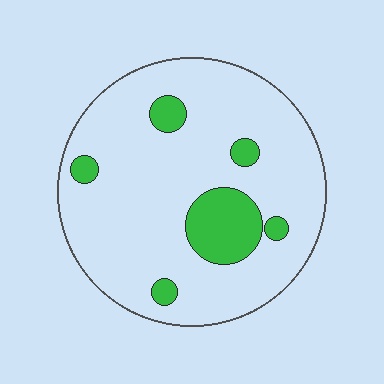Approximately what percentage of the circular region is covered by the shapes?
Approximately 15%.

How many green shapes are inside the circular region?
6.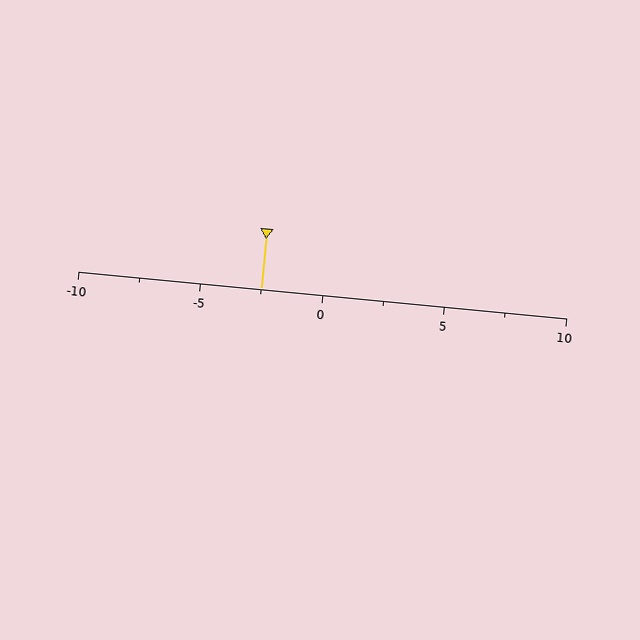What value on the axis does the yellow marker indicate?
The marker indicates approximately -2.5.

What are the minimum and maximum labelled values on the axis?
The axis runs from -10 to 10.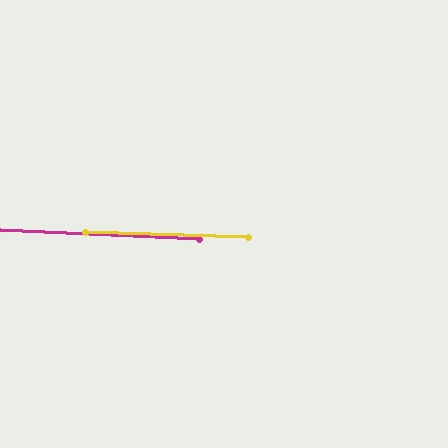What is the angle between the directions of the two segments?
Approximately 1 degree.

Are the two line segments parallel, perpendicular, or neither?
Parallel — their directions differ by only 0.9°.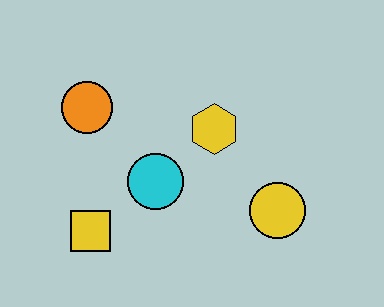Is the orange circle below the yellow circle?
No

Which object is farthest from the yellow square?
The yellow circle is farthest from the yellow square.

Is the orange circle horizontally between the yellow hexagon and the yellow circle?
No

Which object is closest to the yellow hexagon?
The cyan circle is closest to the yellow hexagon.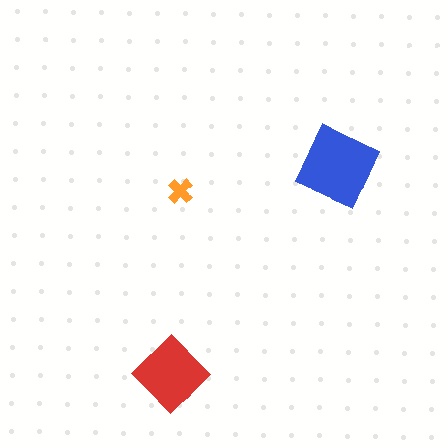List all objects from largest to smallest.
The blue square, the red diamond, the orange cross.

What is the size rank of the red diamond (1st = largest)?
2nd.